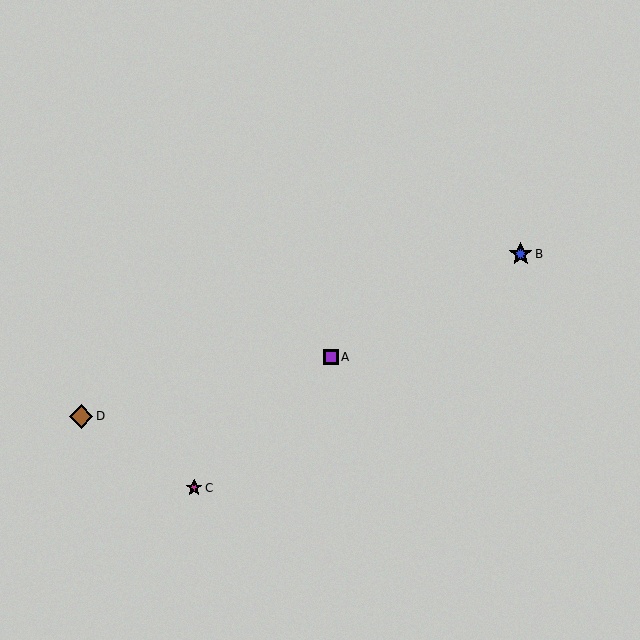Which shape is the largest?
The brown diamond (labeled D) is the largest.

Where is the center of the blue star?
The center of the blue star is at (521, 254).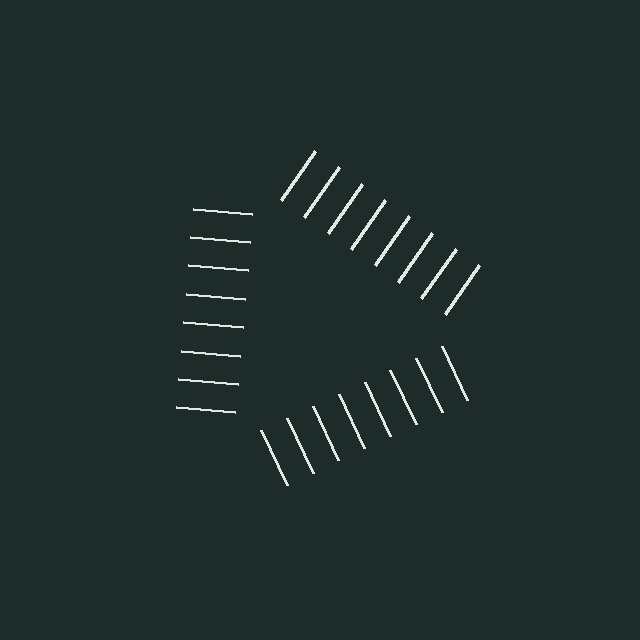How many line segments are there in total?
24 — 8 along each of the 3 edges.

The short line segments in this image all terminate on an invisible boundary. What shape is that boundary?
An illusory triangle — the line segments terminate on its edges but no continuous stroke is drawn.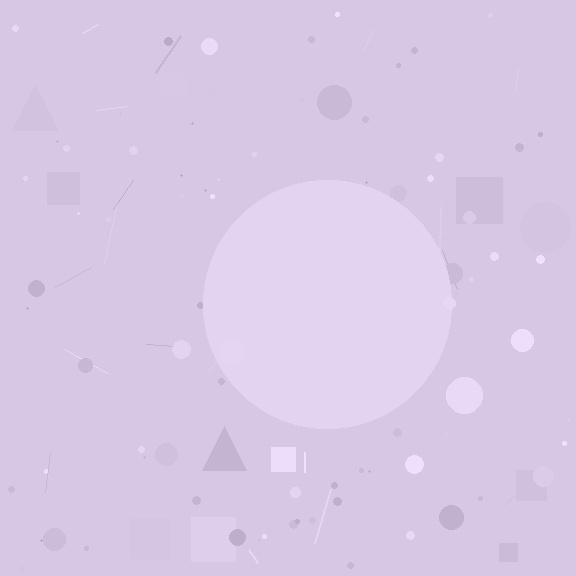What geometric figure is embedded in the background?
A circle is embedded in the background.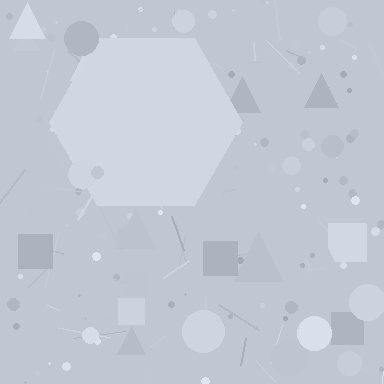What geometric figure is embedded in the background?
A hexagon is embedded in the background.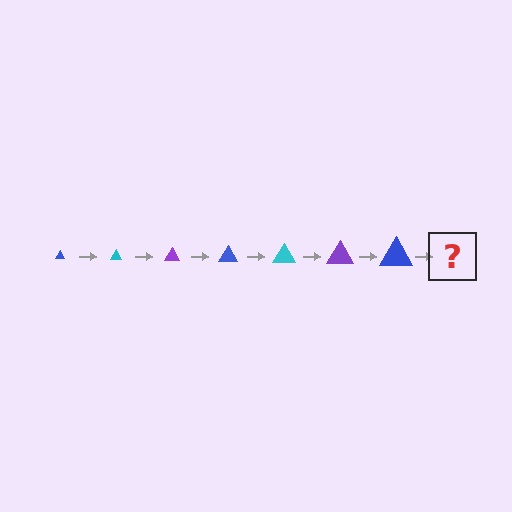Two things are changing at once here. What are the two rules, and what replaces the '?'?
The two rules are that the triangle grows larger each step and the color cycles through blue, cyan, and purple. The '?' should be a cyan triangle, larger than the previous one.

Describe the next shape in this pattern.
It should be a cyan triangle, larger than the previous one.